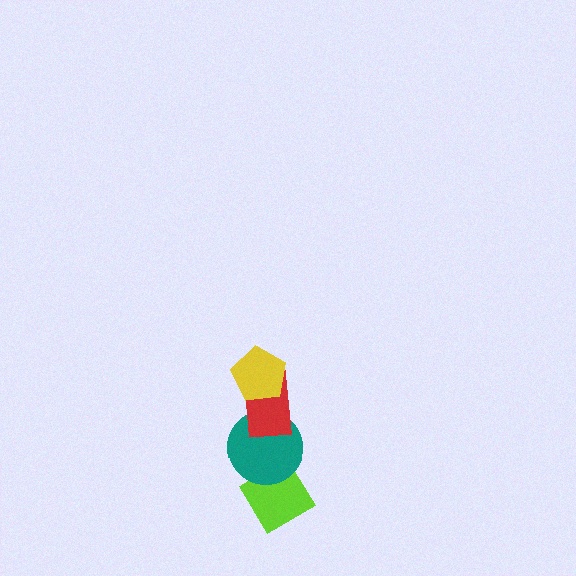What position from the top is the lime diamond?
The lime diamond is 4th from the top.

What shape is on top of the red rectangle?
The yellow pentagon is on top of the red rectangle.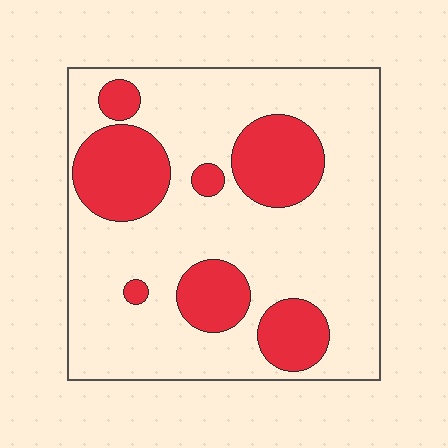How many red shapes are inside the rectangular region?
7.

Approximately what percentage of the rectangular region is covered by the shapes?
Approximately 25%.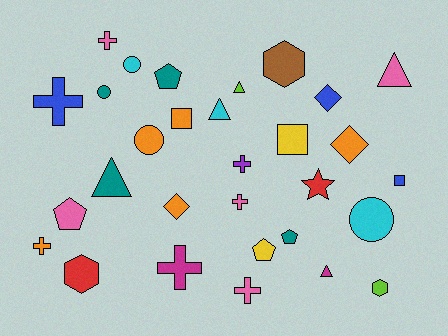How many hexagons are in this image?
There are 3 hexagons.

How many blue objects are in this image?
There are 3 blue objects.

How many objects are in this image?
There are 30 objects.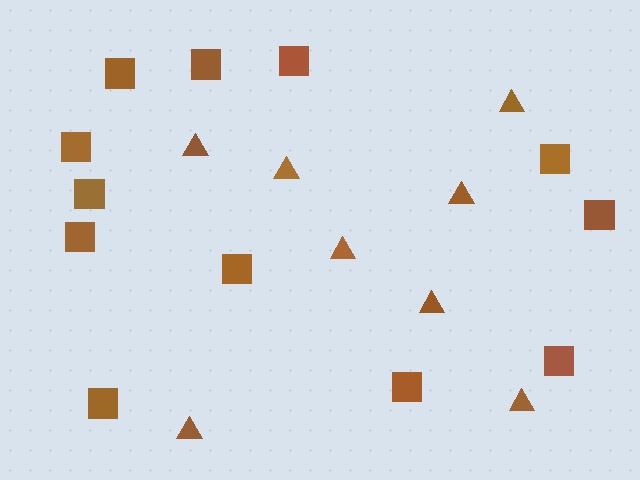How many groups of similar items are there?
There are 2 groups: one group of triangles (8) and one group of squares (12).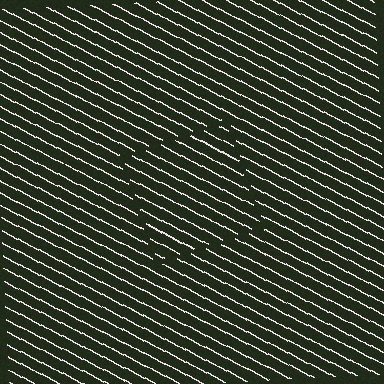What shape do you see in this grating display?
An illusory square. The interior of the shape contains the same grating, shifted by half a period — the contour is defined by the phase discontinuity where line-ends from the inner and outer gratings abut.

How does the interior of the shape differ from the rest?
The interior of the shape contains the same grating, shifted by half a period — the contour is defined by the phase discontinuity where line-ends from the inner and outer gratings abut.